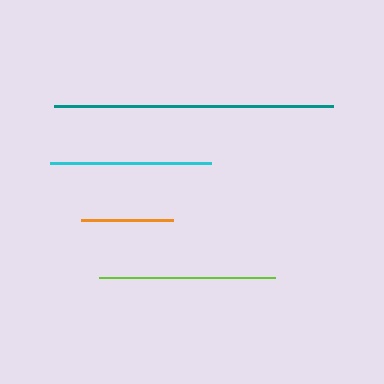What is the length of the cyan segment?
The cyan segment is approximately 162 pixels long.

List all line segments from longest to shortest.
From longest to shortest: teal, lime, cyan, orange.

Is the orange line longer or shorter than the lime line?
The lime line is longer than the orange line.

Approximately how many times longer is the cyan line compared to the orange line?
The cyan line is approximately 1.8 times the length of the orange line.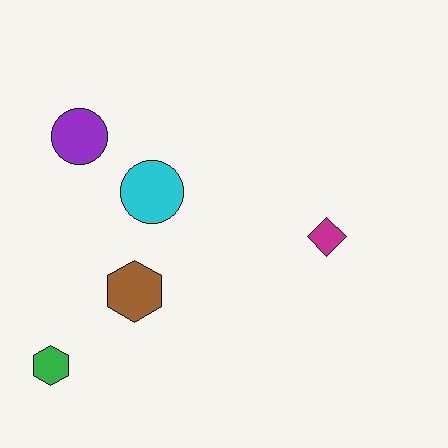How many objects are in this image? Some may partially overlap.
There are 5 objects.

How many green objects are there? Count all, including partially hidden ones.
There is 1 green object.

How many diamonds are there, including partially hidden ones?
There is 1 diamond.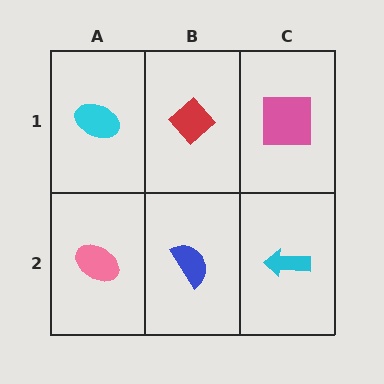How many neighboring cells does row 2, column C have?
2.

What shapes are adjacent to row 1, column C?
A cyan arrow (row 2, column C), a red diamond (row 1, column B).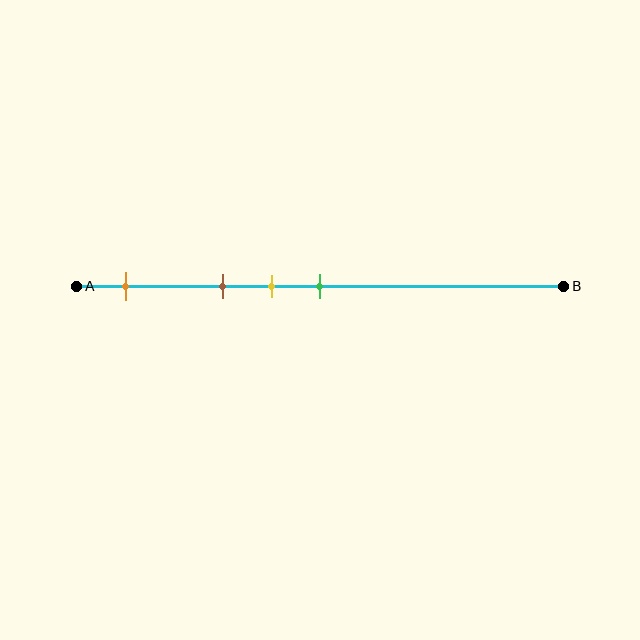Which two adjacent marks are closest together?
The yellow and green marks are the closest adjacent pair.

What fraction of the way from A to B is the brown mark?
The brown mark is approximately 30% (0.3) of the way from A to B.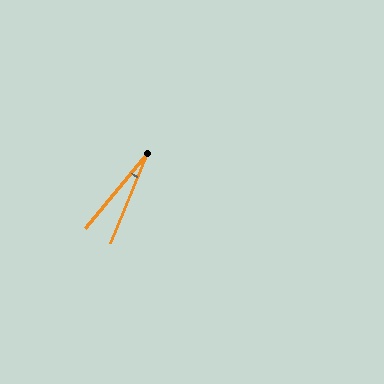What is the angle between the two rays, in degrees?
Approximately 17 degrees.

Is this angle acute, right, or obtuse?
It is acute.